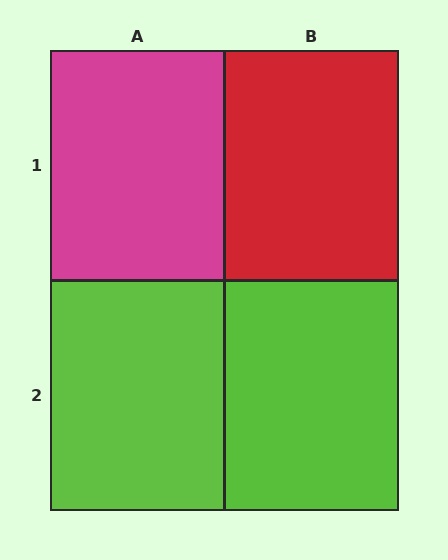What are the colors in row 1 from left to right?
Magenta, red.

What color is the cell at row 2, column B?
Lime.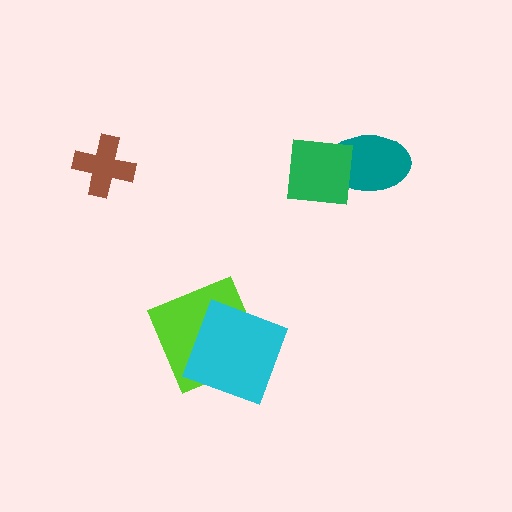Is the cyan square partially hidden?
No, no other shape covers it.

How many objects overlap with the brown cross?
0 objects overlap with the brown cross.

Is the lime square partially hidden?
Yes, it is partially covered by another shape.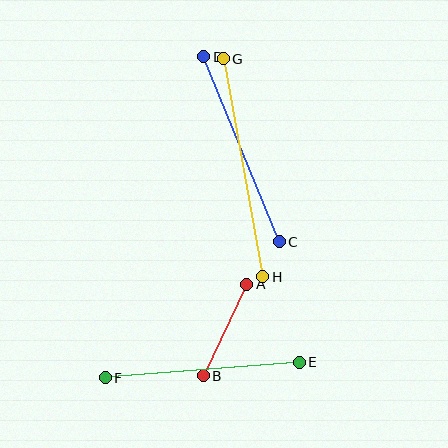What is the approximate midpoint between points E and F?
The midpoint is at approximately (202, 370) pixels.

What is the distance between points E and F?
The distance is approximately 195 pixels.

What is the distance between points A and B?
The distance is approximately 101 pixels.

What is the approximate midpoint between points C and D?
The midpoint is at approximately (241, 149) pixels.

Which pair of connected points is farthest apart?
Points G and H are farthest apart.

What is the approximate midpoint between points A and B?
The midpoint is at approximately (225, 330) pixels.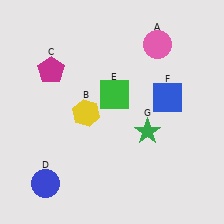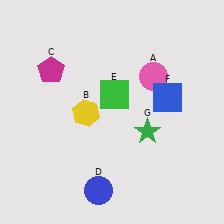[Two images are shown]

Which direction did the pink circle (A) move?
The pink circle (A) moved down.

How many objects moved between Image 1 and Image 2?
2 objects moved between the two images.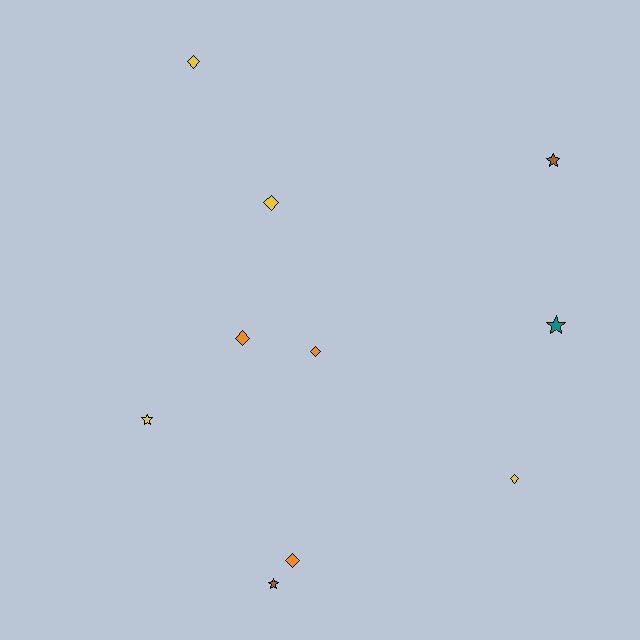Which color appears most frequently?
Yellow, with 4 objects.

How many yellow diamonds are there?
There are 3 yellow diamonds.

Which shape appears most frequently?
Diamond, with 6 objects.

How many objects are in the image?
There are 10 objects.